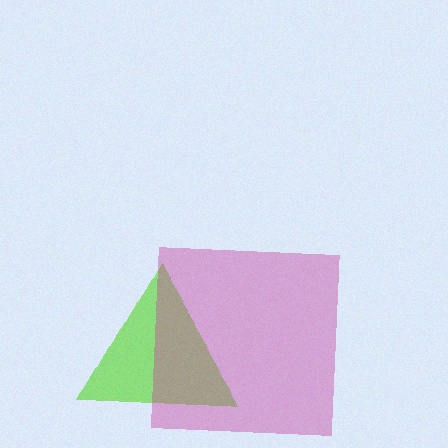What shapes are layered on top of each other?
The layered shapes are: a lime triangle, a magenta square.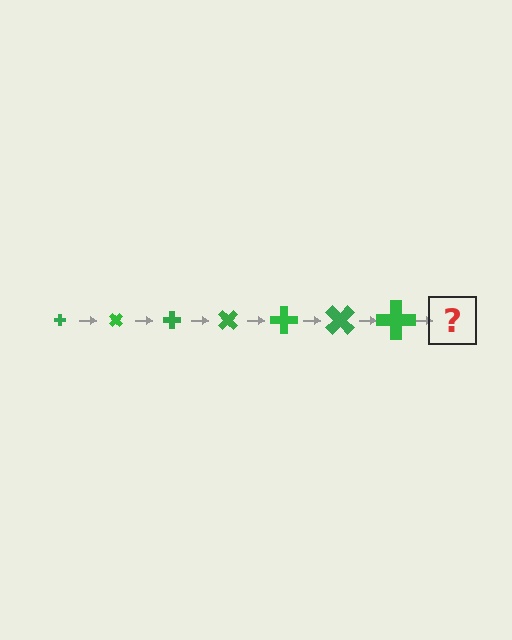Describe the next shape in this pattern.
It should be a cross, larger than the previous one and rotated 315 degrees from the start.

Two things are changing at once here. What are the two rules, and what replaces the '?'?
The two rules are that the cross grows larger each step and it rotates 45 degrees each step. The '?' should be a cross, larger than the previous one and rotated 315 degrees from the start.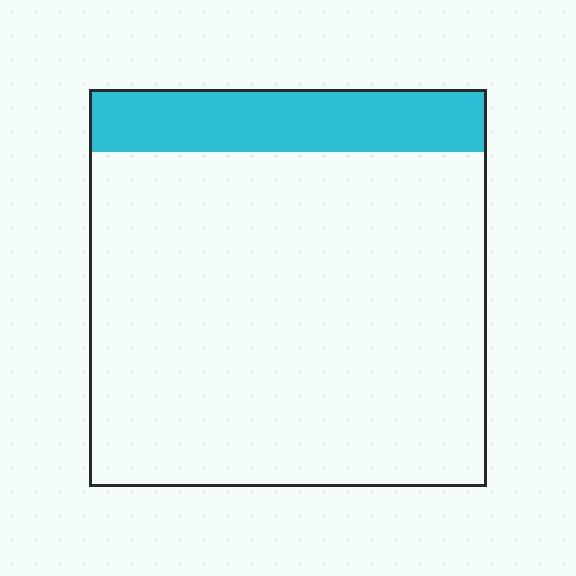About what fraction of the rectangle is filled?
About one sixth (1/6).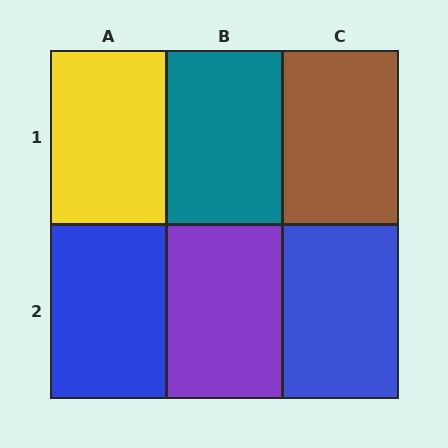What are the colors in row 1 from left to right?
Yellow, teal, brown.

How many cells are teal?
1 cell is teal.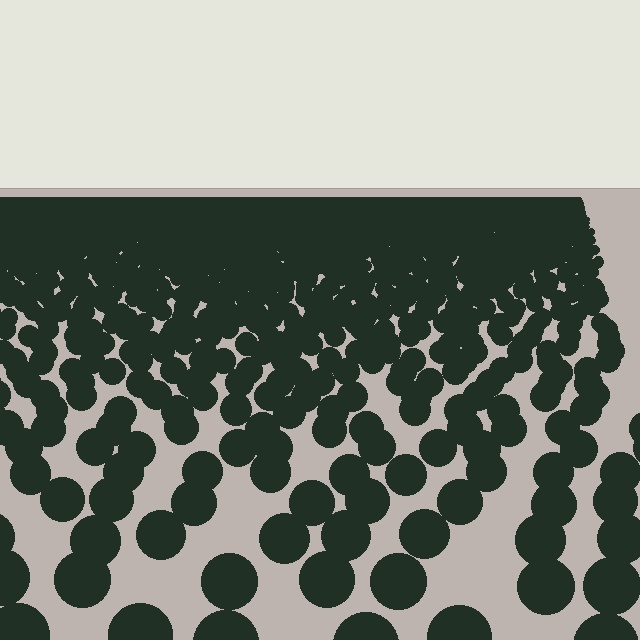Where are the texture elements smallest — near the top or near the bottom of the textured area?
Near the top.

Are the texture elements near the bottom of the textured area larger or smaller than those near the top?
Larger. Near the bottom, elements are closer to the viewer and appear at a bigger on-screen size.